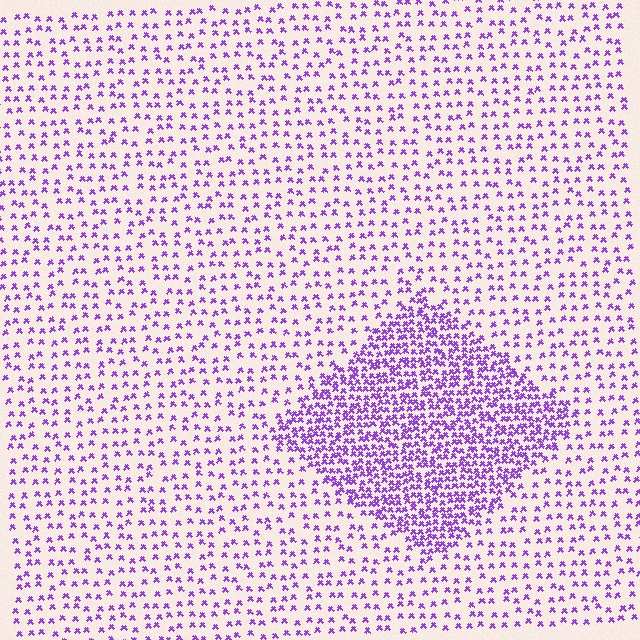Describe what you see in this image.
The image contains small purple elements arranged at two different densities. A diamond-shaped region is visible where the elements are more densely packed than the surrounding area.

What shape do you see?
I see a diamond.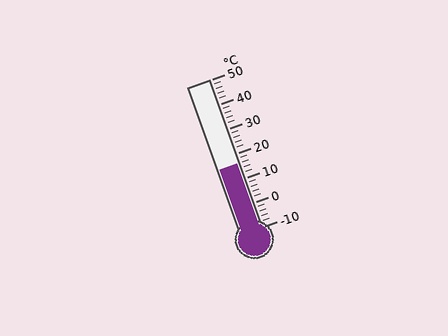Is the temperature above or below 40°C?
The temperature is below 40°C.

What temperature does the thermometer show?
The thermometer shows approximately 16°C.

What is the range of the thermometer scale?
The thermometer scale ranges from -10°C to 50°C.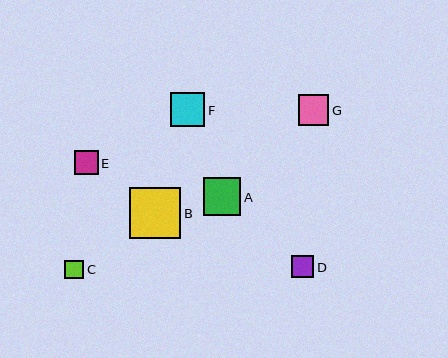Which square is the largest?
Square B is the largest with a size of approximately 52 pixels.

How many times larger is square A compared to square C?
Square A is approximately 2.0 times the size of square C.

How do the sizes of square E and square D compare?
Square E and square D are approximately the same size.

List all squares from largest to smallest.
From largest to smallest: B, A, F, G, E, D, C.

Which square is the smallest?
Square C is the smallest with a size of approximately 19 pixels.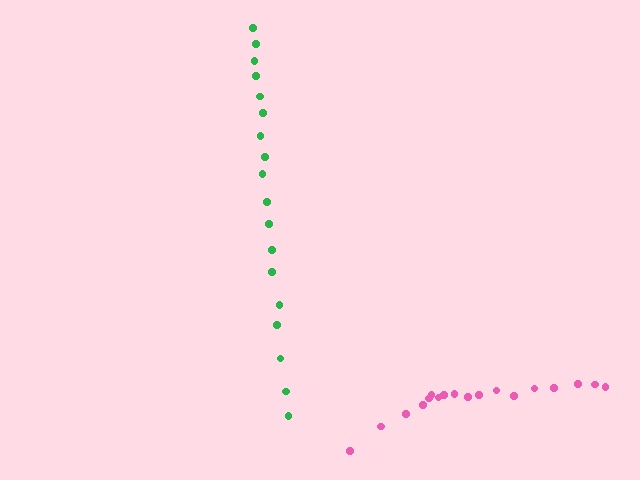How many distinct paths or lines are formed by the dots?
There are 2 distinct paths.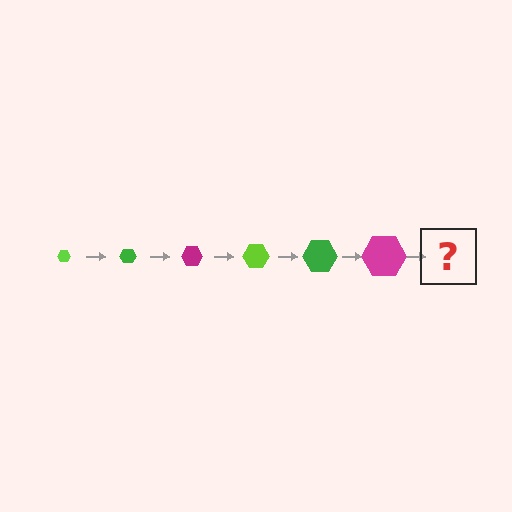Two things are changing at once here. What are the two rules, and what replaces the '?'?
The two rules are that the hexagon grows larger each step and the color cycles through lime, green, and magenta. The '?' should be a lime hexagon, larger than the previous one.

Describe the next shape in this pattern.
It should be a lime hexagon, larger than the previous one.